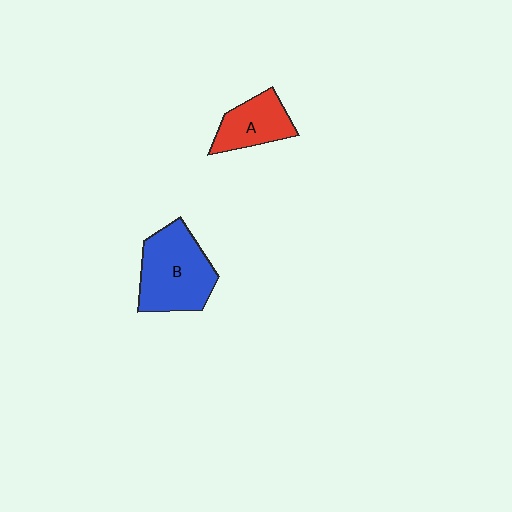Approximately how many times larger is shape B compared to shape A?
Approximately 1.7 times.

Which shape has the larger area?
Shape B (blue).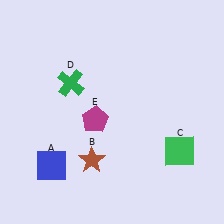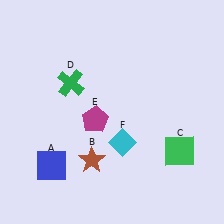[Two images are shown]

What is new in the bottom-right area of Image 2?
A cyan diamond (F) was added in the bottom-right area of Image 2.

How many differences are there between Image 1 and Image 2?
There is 1 difference between the two images.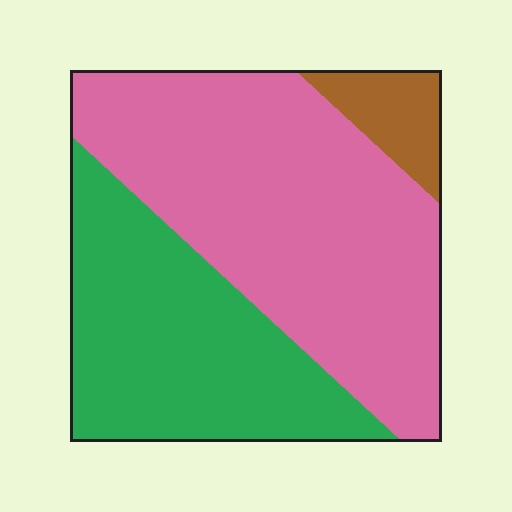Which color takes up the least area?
Brown, at roughly 5%.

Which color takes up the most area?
Pink, at roughly 55%.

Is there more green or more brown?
Green.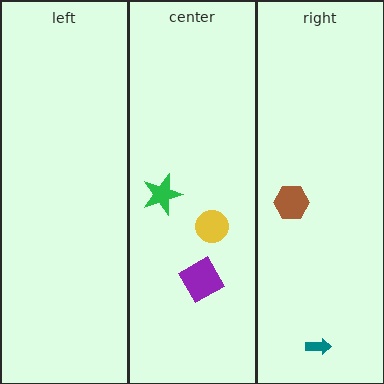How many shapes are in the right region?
2.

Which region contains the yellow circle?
The center region.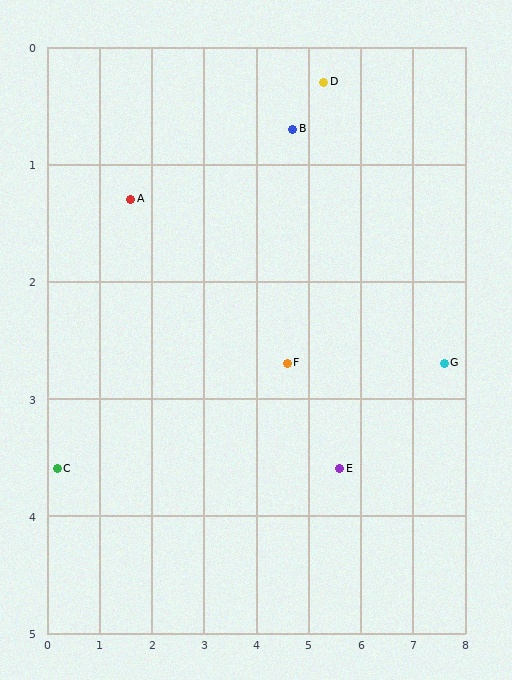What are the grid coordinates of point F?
Point F is at approximately (4.6, 2.7).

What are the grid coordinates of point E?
Point E is at approximately (5.6, 3.6).